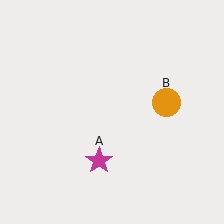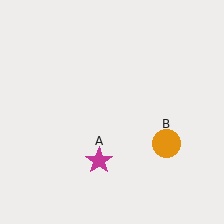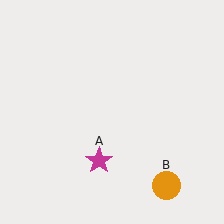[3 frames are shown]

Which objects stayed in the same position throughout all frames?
Magenta star (object A) remained stationary.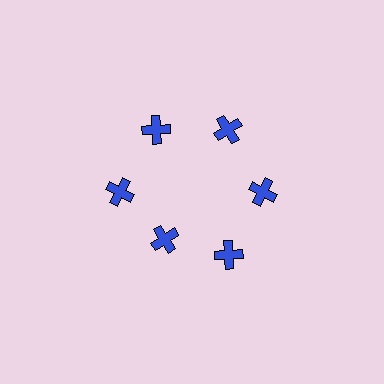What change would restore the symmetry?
The symmetry would be restored by moving it outward, back onto the ring so that all 6 crosses sit at equal angles and equal distance from the center.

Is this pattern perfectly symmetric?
No. The 6 blue crosses are arranged in a ring, but one element near the 7 o'clock position is pulled inward toward the center, breaking the 6-fold rotational symmetry.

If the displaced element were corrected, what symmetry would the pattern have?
It would have 6-fold rotational symmetry — the pattern would map onto itself every 60 degrees.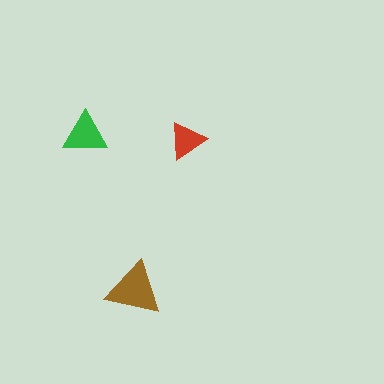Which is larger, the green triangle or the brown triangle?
The brown one.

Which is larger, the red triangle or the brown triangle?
The brown one.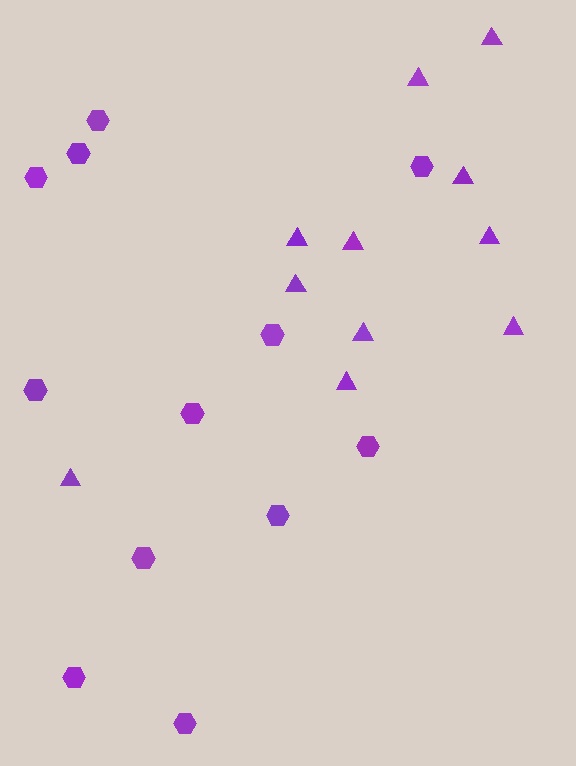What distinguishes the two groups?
There are 2 groups: one group of hexagons (12) and one group of triangles (11).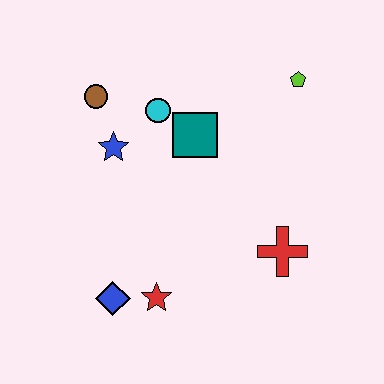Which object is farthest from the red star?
The lime pentagon is farthest from the red star.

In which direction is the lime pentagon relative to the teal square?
The lime pentagon is to the right of the teal square.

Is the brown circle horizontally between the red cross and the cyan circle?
No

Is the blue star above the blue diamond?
Yes